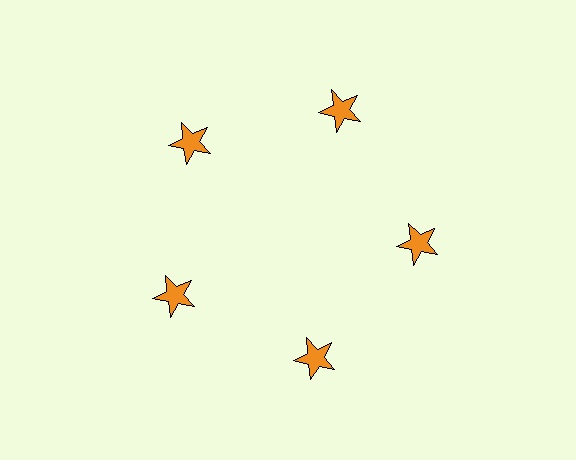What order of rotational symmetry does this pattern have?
This pattern has 5-fold rotational symmetry.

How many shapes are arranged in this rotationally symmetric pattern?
There are 5 shapes, arranged in 5 groups of 1.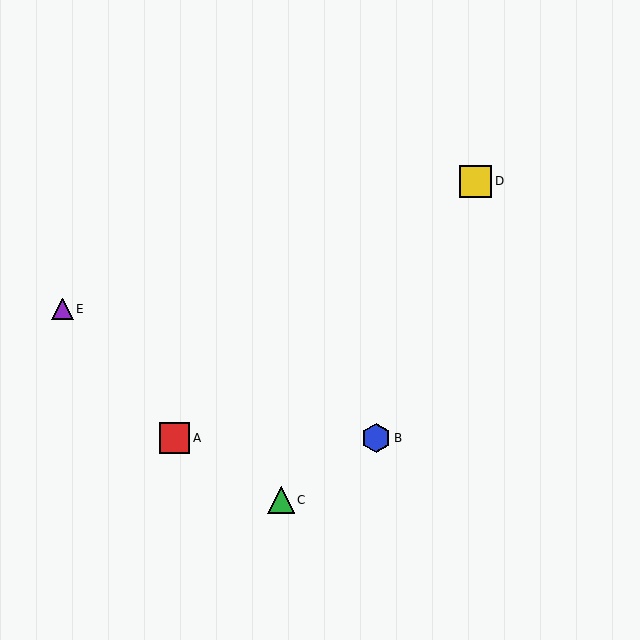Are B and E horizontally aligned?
No, B is at y≈438 and E is at y≈309.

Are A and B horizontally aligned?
Yes, both are at y≈438.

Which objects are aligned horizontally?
Objects A, B are aligned horizontally.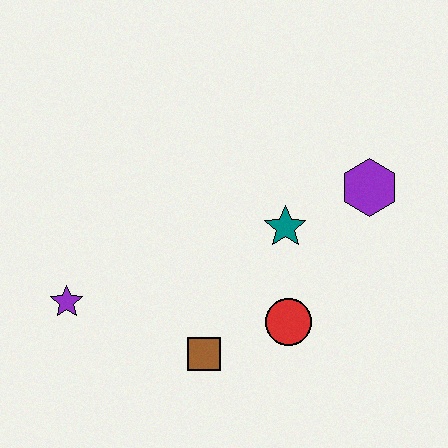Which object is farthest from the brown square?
The purple hexagon is farthest from the brown square.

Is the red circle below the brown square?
No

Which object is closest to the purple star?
The brown square is closest to the purple star.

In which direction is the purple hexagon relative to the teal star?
The purple hexagon is to the right of the teal star.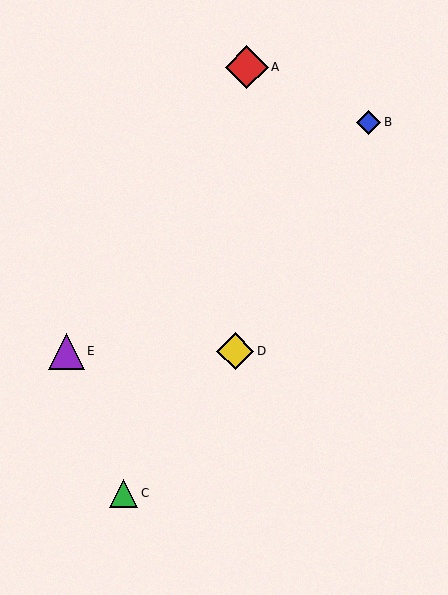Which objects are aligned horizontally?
Objects D, E are aligned horizontally.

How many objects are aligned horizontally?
2 objects (D, E) are aligned horizontally.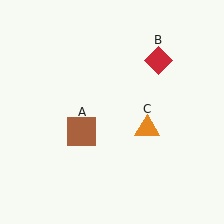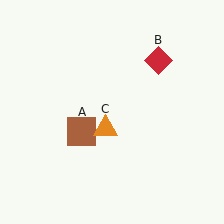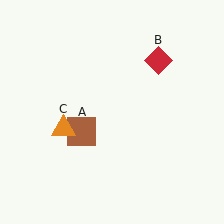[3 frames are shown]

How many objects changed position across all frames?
1 object changed position: orange triangle (object C).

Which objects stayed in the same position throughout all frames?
Brown square (object A) and red diamond (object B) remained stationary.